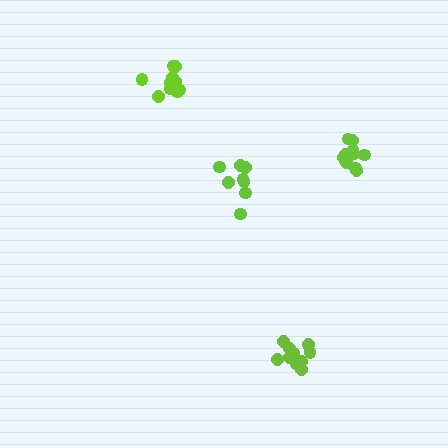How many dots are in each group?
Group 1: 12 dots, Group 2: 11 dots, Group 3: 8 dots, Group 4: 12 dots (43 total).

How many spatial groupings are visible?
There are 4 spatial groupings.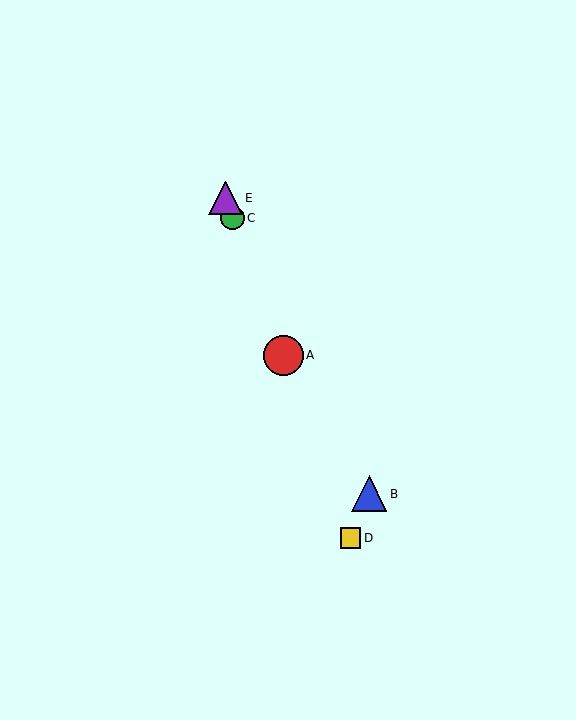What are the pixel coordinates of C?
Object C is at (233, 218).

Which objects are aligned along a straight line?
Objects A, C, D, E are aligned along a straight line.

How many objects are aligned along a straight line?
4 objects (A, C, D, E) are aligned along a straight line.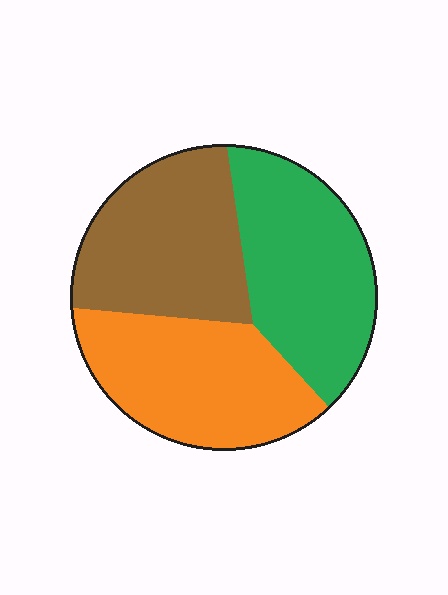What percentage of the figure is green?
Green covers about 35% of the figure.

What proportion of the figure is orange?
Orange takes up between a sixth and a third of the figure.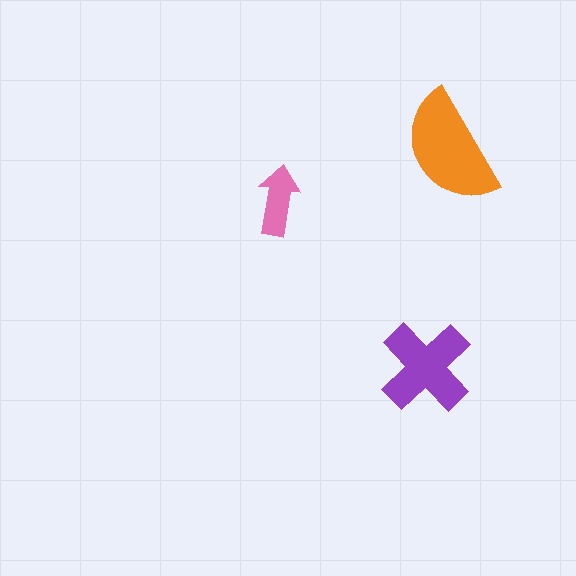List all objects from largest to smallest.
The orange semicircle, the purple cross, the pink arrow.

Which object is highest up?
The orange semicircle is topmost.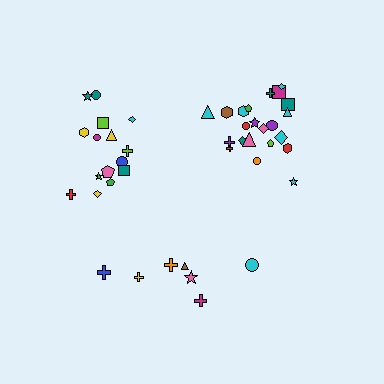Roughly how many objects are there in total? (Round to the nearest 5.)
Roughly 45 objects in total.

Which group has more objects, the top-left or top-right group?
The top-right group.